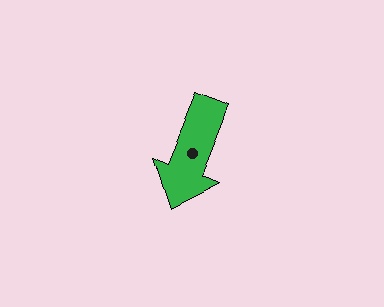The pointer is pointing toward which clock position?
Roughly 7 o'clock.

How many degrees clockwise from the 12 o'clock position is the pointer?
Approximately 202 degrees.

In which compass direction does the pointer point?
South.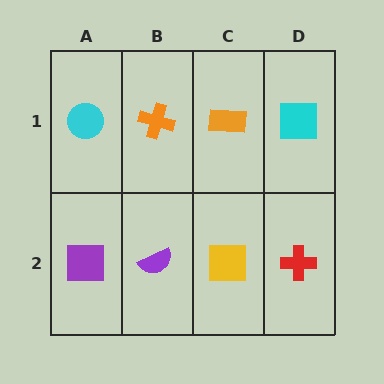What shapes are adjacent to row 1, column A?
A purple square (row 2, column A), an orange cross (row 1, column B).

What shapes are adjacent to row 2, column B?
An orange cross (row 1, column B), a purple square (row 2, column A), a yellow square (row 2, column C).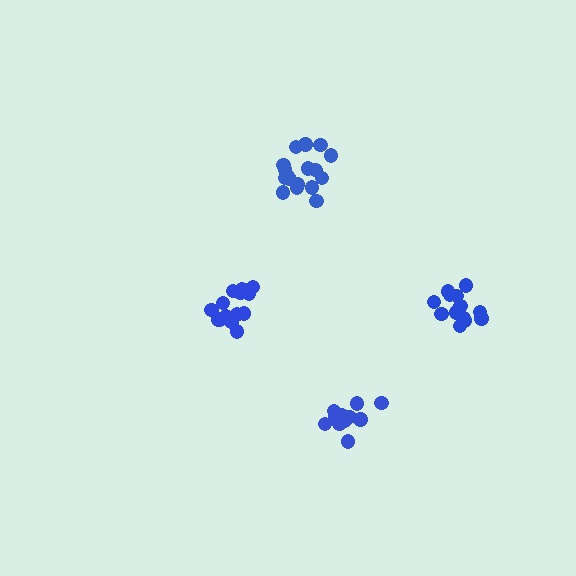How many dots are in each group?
Group 1: 17 dots, Group 2: 12 dots, Group 3: 14 dots, Group 4: 15 dots (58 total).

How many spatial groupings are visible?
There are 4 spatial groupings.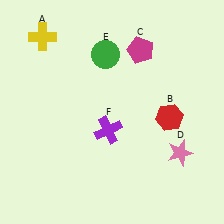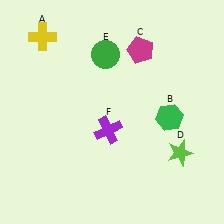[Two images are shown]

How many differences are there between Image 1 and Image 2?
There are 2 differences between the two images.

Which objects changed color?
B changed from red to green. D changed from pink to lime.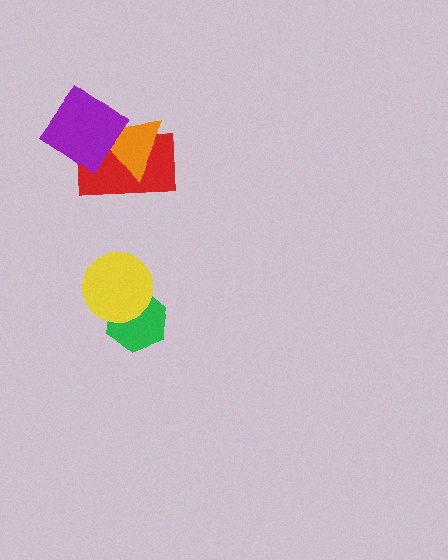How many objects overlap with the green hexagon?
1 object overlaps with the green hexagon.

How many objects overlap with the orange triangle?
2 objects overlap with the orange triangle.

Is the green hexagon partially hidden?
Yes, it is partially covered by another shape.